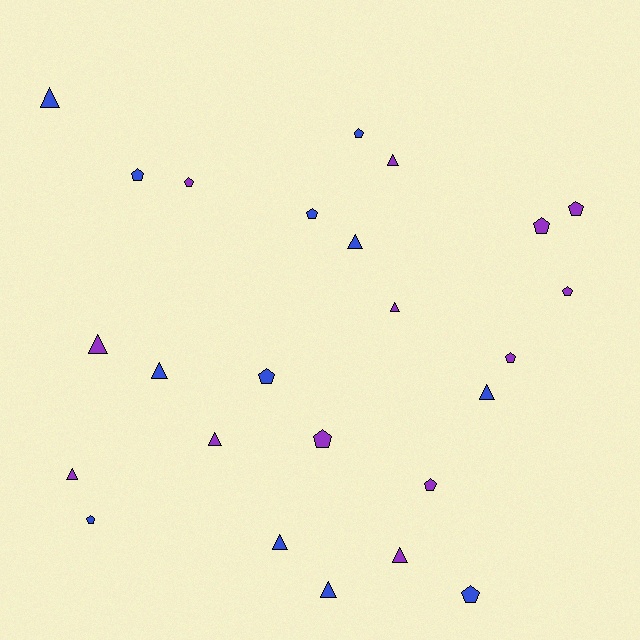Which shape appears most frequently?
Pentagon, with 13 objects.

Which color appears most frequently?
Purple, with 13 objects.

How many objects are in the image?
There are 25 objects.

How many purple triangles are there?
There are 6 purple triangles.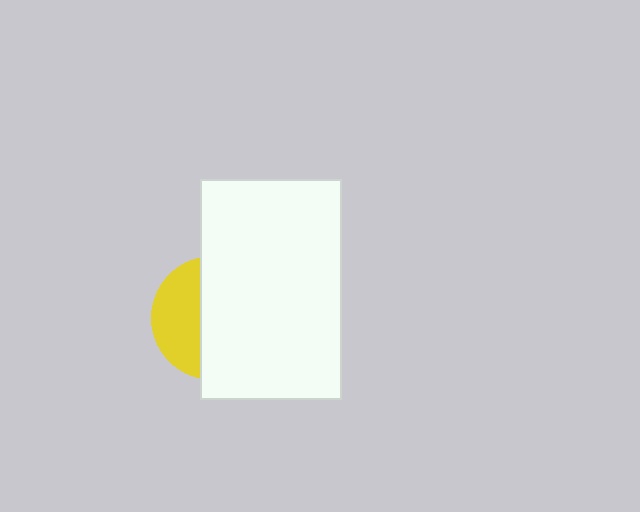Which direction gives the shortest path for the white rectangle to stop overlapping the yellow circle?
Moving right gives the shortest separation.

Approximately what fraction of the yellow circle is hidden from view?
Roughly 64% of the yellow circle is hidden behind the white rectangle.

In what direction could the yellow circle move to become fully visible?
The yellow circle could move left. That would shift it out from behind the white rectangle entirely.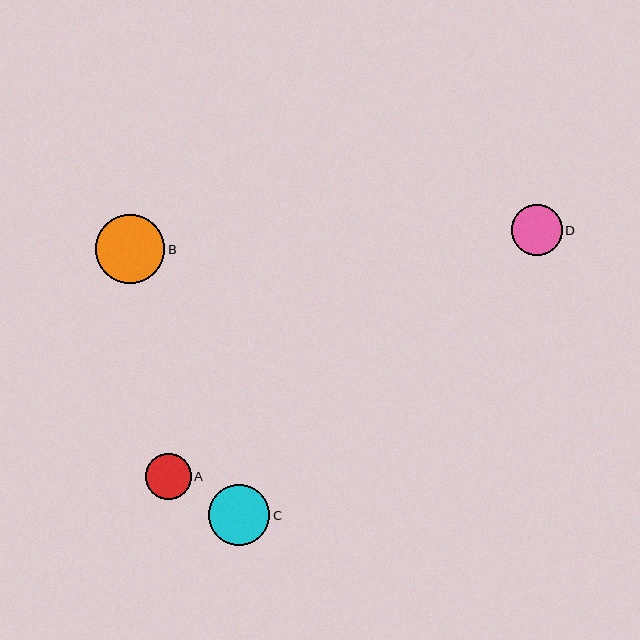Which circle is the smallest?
Circle A is the smallest with a size of approximately 46 pixels.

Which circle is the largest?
Circle B is the largest with a size of approximately 69 pixels.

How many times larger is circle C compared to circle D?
Circle C is approximately 1.2 times the size of circle D.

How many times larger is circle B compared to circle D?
Circle B is approximately 1.4 times the size of circle D.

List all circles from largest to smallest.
From largest to smallest: B, C, D, A.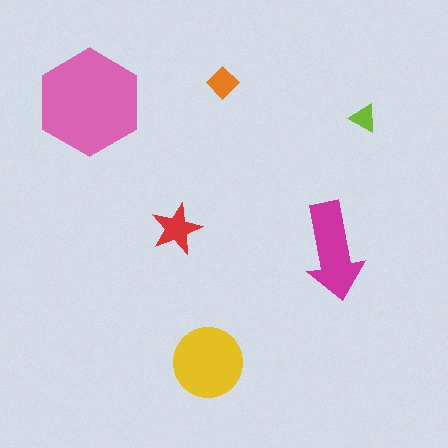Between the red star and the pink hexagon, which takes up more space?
The pink hexagon.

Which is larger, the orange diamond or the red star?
The red star.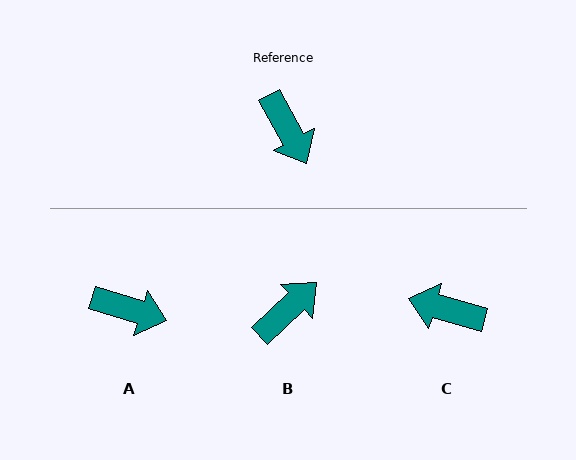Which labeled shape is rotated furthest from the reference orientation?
C, about 134 degrees away.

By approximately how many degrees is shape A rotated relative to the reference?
Approximately 44 degrees counter-clockwise.